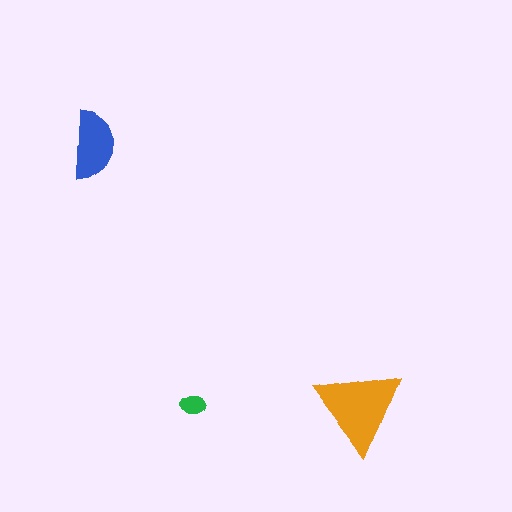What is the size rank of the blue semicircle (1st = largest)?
2nd.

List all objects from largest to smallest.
The orange triangle, the blue semicircle, the green ellipse.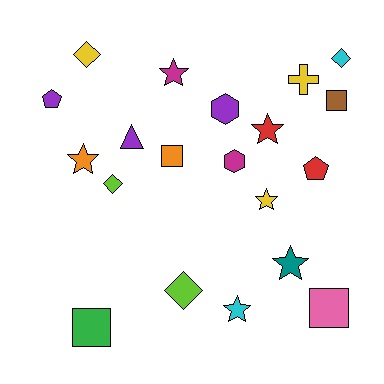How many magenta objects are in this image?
There are 2 magenta objects.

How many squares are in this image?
There are 4 squares.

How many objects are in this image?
There are 20 objects.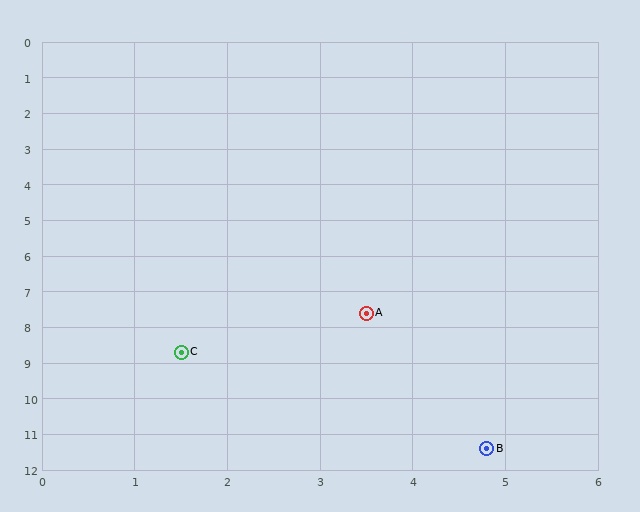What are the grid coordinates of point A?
Point A is at approximately (3.5, 7.6).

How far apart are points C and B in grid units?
Points C and B are about 4.3 grid units apart.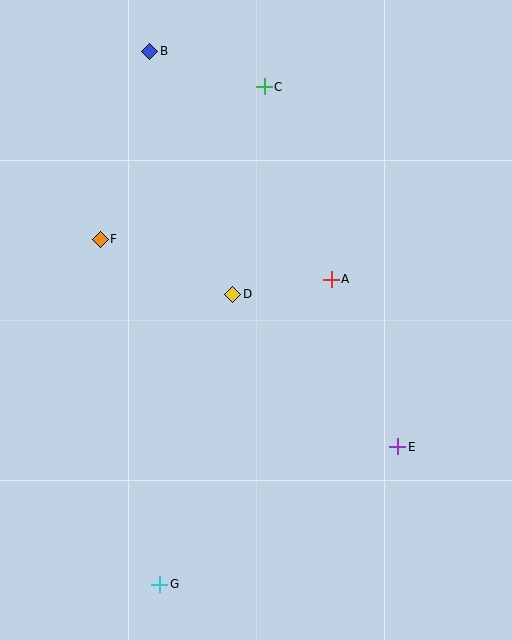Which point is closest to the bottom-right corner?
Point E is closest to the bottom-right corner.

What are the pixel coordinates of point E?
Point E is at (398, 447).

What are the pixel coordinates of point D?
Point D is at (233, 294).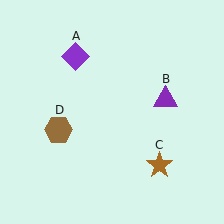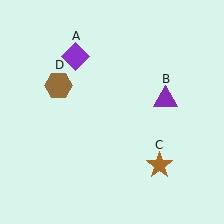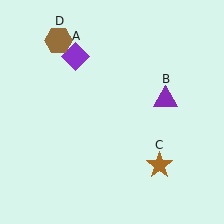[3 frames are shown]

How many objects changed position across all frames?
1 object changed position: brown hexagon (object D).